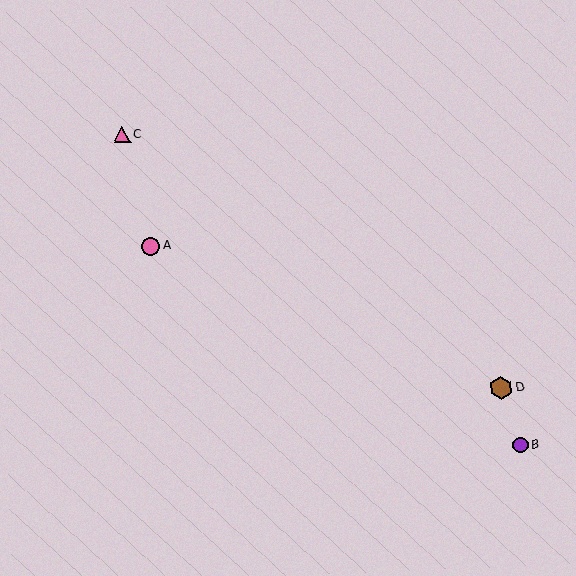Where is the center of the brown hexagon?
The center of the brown hexagon is at (501, 388).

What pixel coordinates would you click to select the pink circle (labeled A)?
Click at (151, 246) to select the pink circle A.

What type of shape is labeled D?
Shape D is a brown hexagon.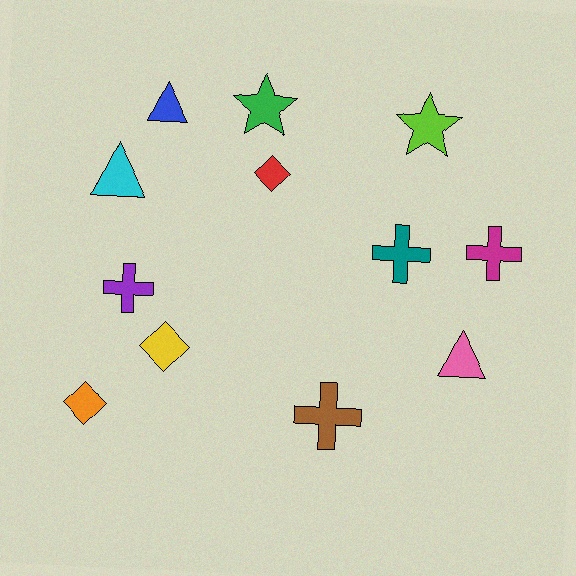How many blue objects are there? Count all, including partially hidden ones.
There is 1 blue object.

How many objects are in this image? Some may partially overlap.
There are 12 objects.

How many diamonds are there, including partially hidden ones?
There are 3 diamonds.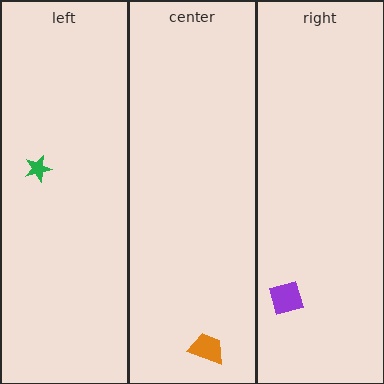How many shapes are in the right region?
1.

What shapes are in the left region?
The green star.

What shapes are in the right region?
The purple diamond.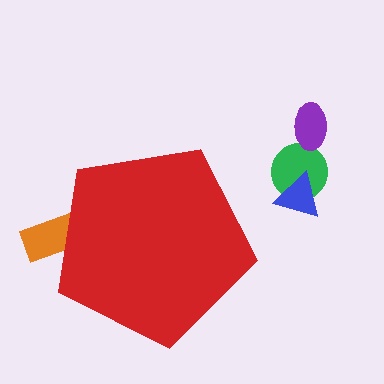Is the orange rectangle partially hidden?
Yes, the orange rectangle is partially hidden behind the red pentagon.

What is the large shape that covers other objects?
A red pentagon.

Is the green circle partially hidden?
No, the green circle is fully visible.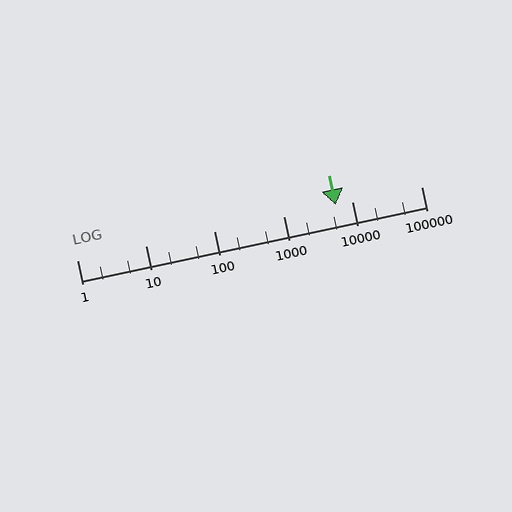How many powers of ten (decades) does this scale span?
The scale spans 5 decades, from 1 to 100000.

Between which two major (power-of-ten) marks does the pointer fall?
The pointer is between 1000 and 10000.